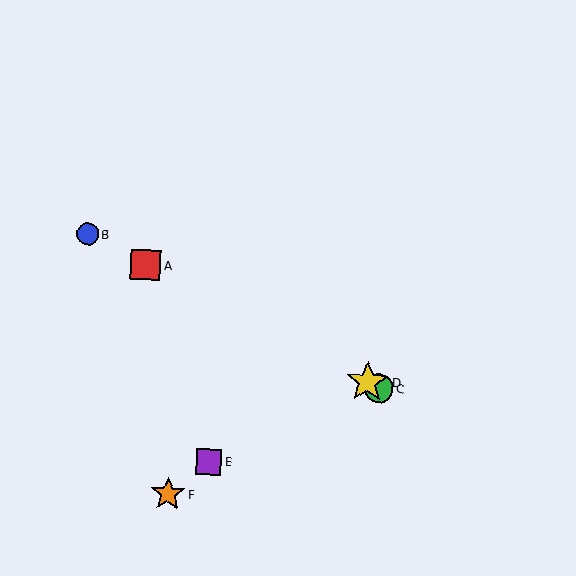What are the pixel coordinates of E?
Object E is at (209, 462).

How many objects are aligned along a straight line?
4 objects (A, B, C, D) are aligned along a straight line.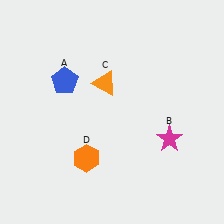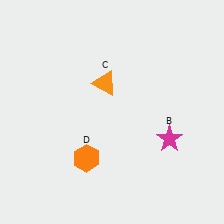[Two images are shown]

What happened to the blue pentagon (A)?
The blue pentagon (A) was removed in Image 2. It was in the top-left area of Image 1.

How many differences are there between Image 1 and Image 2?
There is 1 difference between the two images.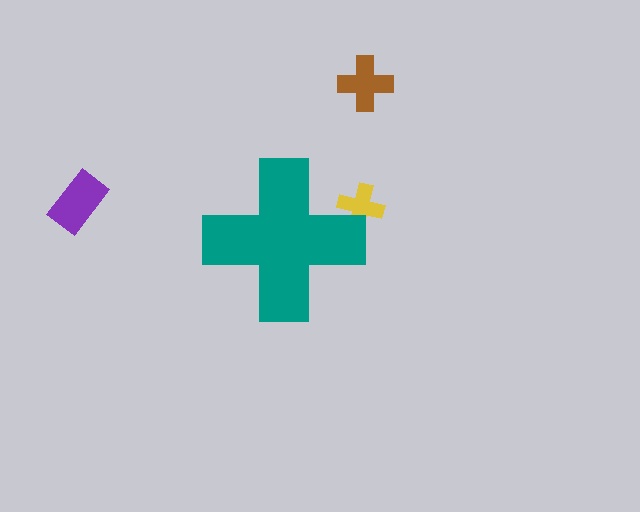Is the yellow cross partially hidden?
Yes, the yellow cross is partially hidden behind the teal cross.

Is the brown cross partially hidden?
No, the brown cross is fully visible.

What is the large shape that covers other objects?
A teal cross.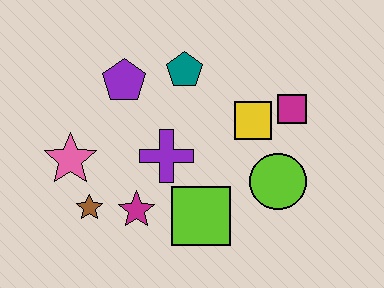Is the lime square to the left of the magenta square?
Yes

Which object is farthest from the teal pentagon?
The brown star is farthest from the teal pentagon.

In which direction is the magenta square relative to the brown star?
The magenta square is to the right of the brown star.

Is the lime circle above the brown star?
Yes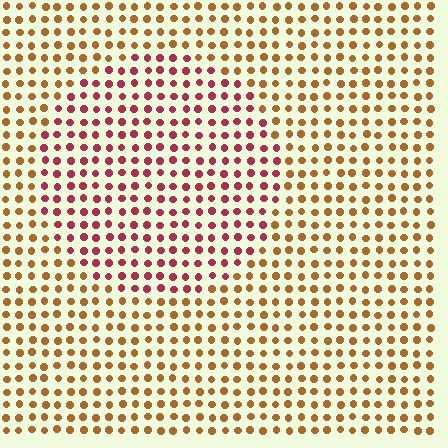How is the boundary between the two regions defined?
The boundary is defined purely by a slight shift in hue (about 46 degrees). Spacing, size, and orientation are identical on both sides.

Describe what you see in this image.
The image is filled with small brown elements in a uniform arrangement. A circle-shaped region is visible where the elements are tinted to a slightly different hue, forming a subtle color boundary.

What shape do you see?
I see a circle.